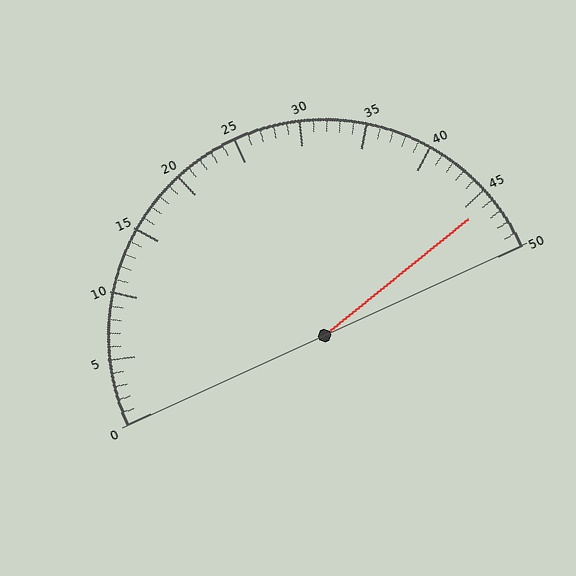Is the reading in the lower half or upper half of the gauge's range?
The reading is in the upper half of the range (0 to 50).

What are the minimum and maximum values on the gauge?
The gauge ranges from 0 to 50.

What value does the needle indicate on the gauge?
The needle indicates approximately 46.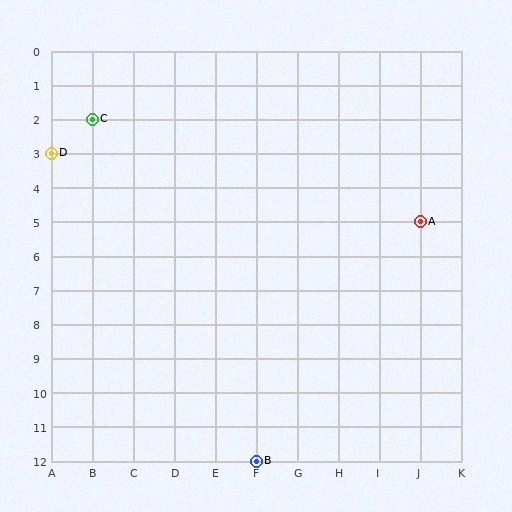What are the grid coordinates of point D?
Point D is at grid coordinates (A, 3).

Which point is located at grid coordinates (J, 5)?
Point A is at (J, 5).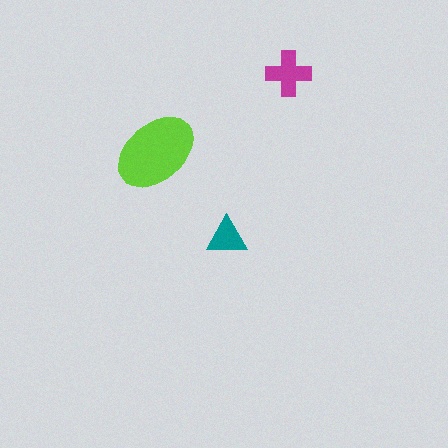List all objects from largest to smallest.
The lime ellipse, the magenta cross, the teal triangle.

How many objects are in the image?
There are 3 objects in the image.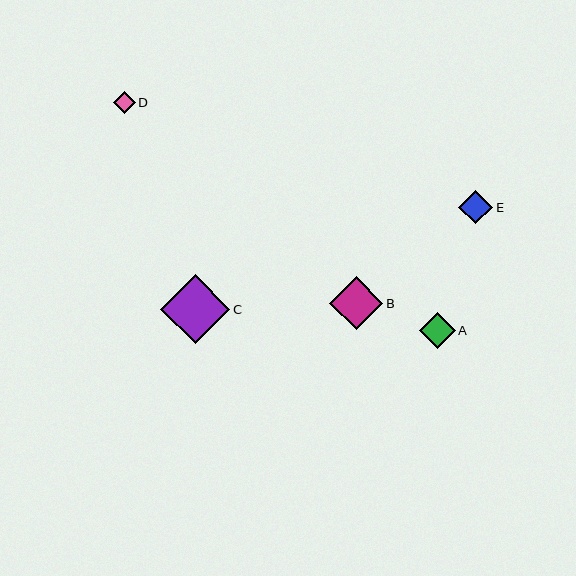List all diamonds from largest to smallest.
From largest to smallest: C, B, A, E, D.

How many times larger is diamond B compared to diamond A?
Diamond B is approximately 1.5 times the size of diamond A.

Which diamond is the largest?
Diamond C is the largest with a size of approximately 69 pixels.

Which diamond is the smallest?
Diamond D is the smallest with a size of approximately 22 pixels.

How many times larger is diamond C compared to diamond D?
Diamond C is approximately 3.1 times the size of diamond D.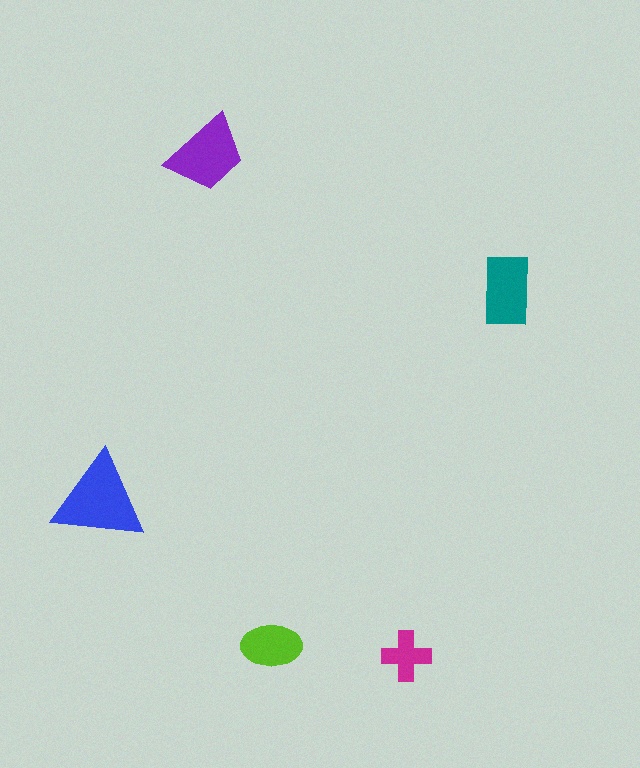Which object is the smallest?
The magenta cross.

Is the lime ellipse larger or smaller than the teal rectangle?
Smaller.